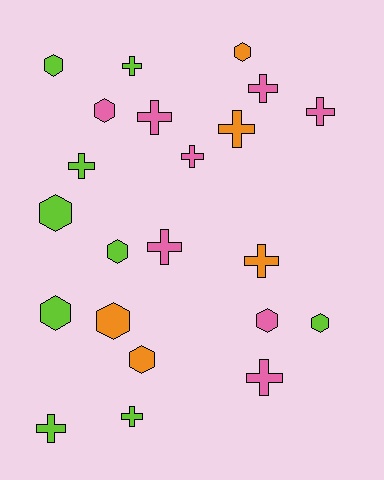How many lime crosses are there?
There are 4 lime crosses.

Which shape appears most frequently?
Cross, with 12 objects.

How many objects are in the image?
There are 22 objects.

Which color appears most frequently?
Lime, with 9 objects.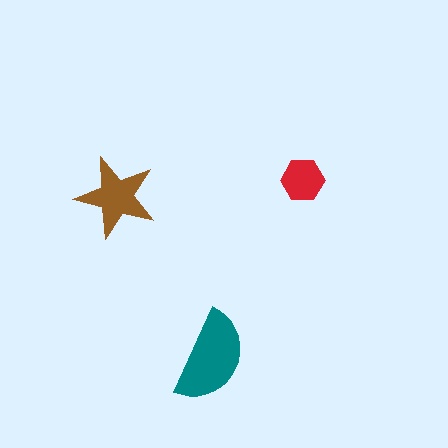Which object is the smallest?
The red hexagon.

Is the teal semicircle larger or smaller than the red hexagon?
Larger.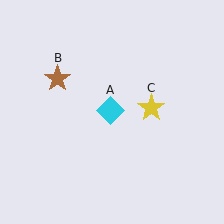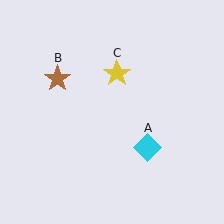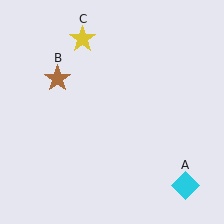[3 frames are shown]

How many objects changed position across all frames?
2 objects changed position: cyan diamond (object A), yellow star (object C).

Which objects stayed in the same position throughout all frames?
Brown star (object B) remained stationary.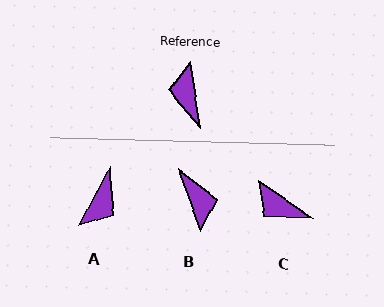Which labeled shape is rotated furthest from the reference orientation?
B, about 168 degrees away.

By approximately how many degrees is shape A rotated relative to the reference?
Approximately 144 degrees counter-clockwise.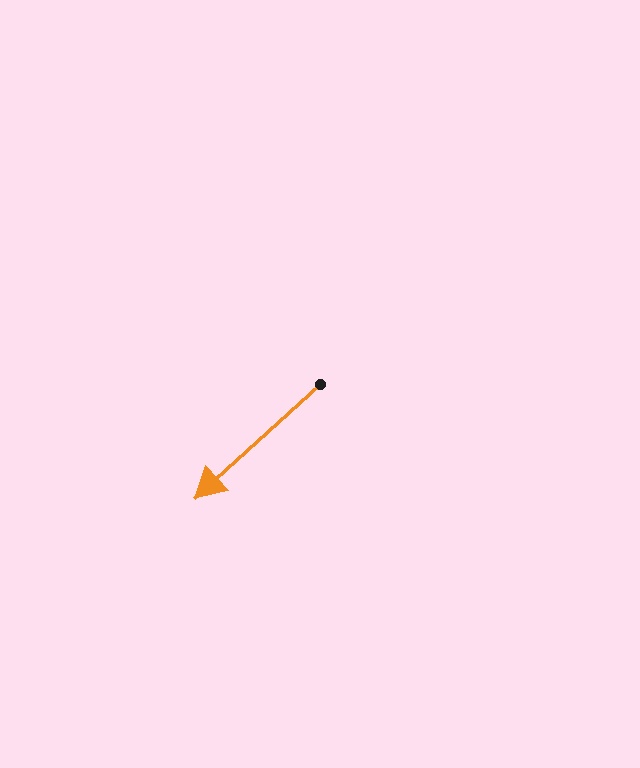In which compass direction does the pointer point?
Southwest.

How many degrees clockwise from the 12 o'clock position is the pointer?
Approximately 228 degrees.